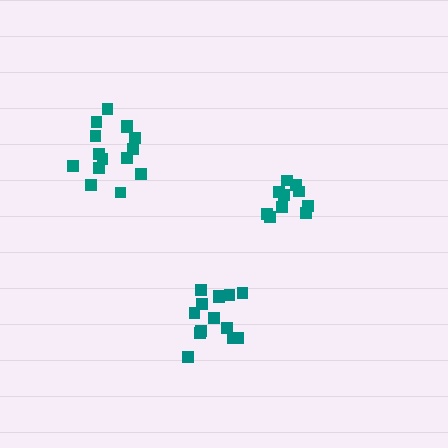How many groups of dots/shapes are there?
There are 3 groups.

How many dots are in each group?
Group 1: 10 dots, Group 2: 14 dots, Group 3: 15 dots (39 total).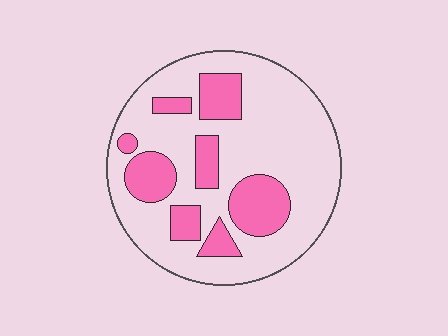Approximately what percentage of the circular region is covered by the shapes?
Approximately 25%.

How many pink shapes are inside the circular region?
8.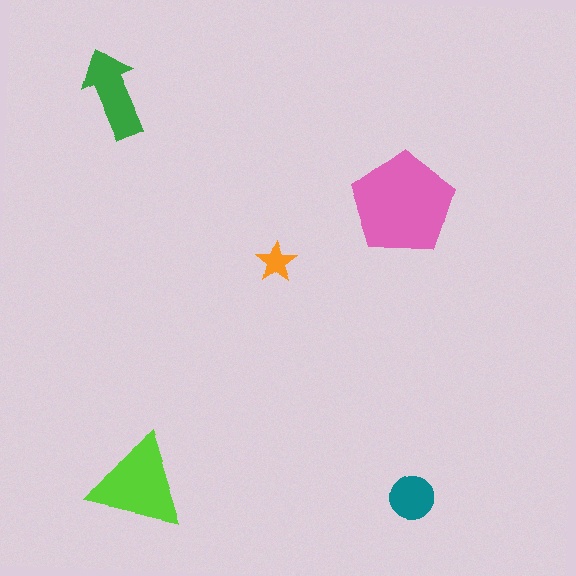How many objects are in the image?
There are 5 objects in the image.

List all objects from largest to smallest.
The pink pentagon, the lime triangle, the green arrow, the teal circle, the orange star.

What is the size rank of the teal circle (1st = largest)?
4th.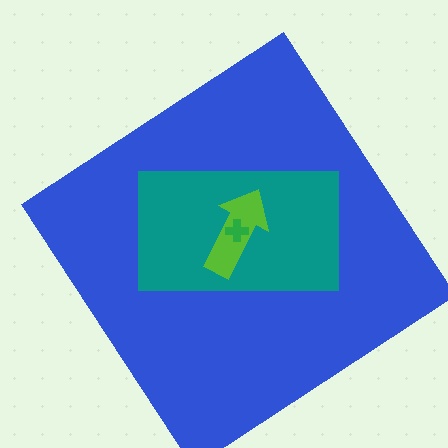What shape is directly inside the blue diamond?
The teal rectangle.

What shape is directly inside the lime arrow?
The green cross.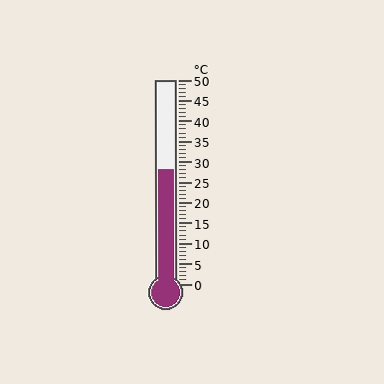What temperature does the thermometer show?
The thermometer shows approximately 28°C.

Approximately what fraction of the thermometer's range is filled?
The thermometer is filled to approximately 55% of its range.